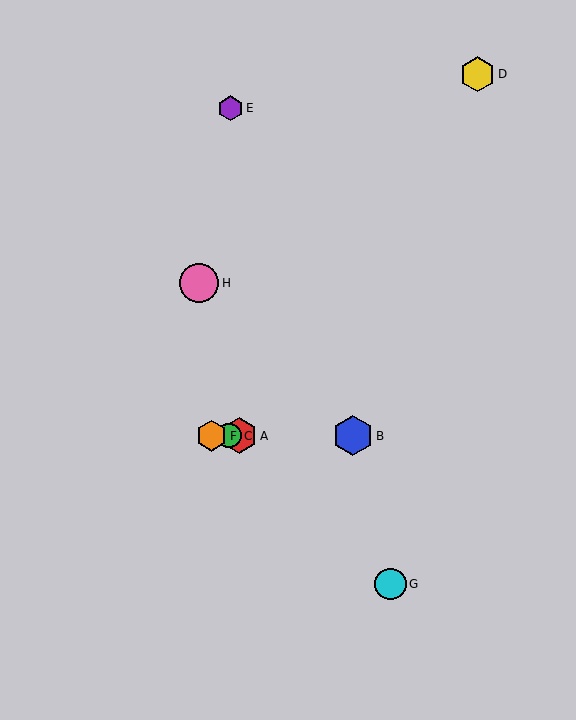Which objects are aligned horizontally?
Objects A, B, C, F are aligned horizontally.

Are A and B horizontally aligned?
Yes, both are at y≈436.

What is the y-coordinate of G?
Object G is at y≈584.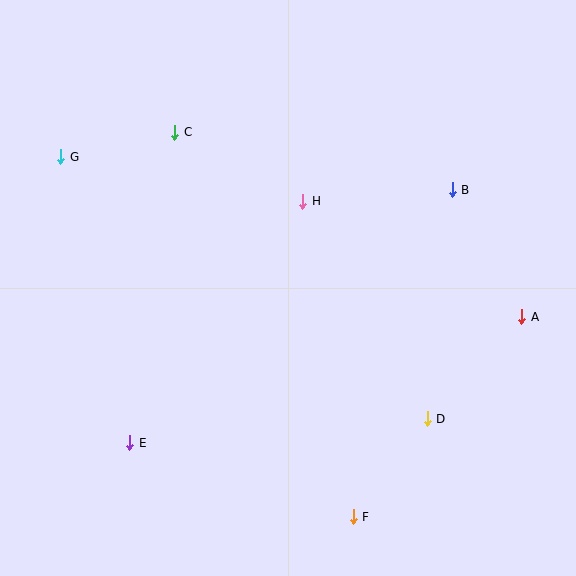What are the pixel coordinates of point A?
Point A is at (522, 317).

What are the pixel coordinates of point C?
Point C is at (175, 132).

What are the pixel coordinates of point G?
Point G is at (61, 157).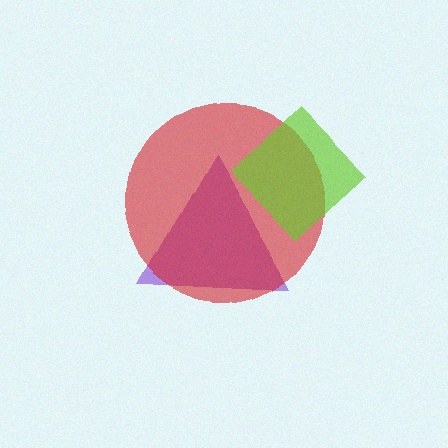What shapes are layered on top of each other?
The layered shapes are: a purple triangle, a red circle, a lime diamond.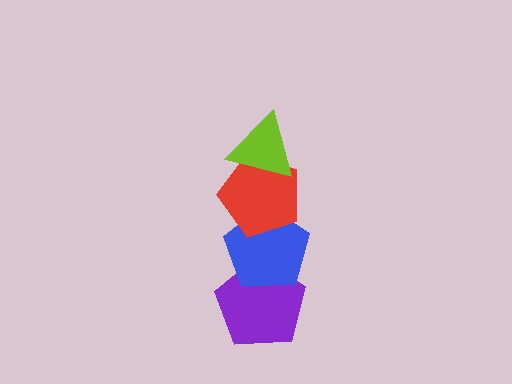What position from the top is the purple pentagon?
The purple pentagon is 4th from the top.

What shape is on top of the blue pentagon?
The red pentagon is on top of the blue pentagon.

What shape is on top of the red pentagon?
The lime triangle is on top of the red pentagon.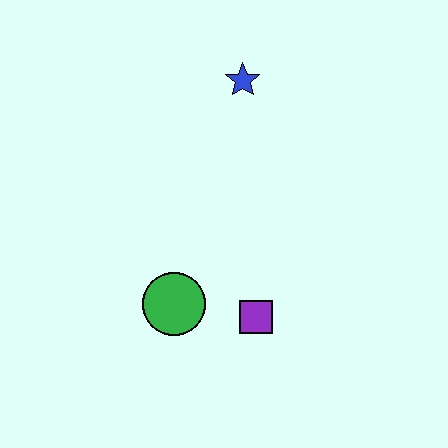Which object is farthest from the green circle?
The blue star is farthest from the green circle.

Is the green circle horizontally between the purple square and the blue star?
No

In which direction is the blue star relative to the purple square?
The blue star is above the purple square.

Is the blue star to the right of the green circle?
Yes